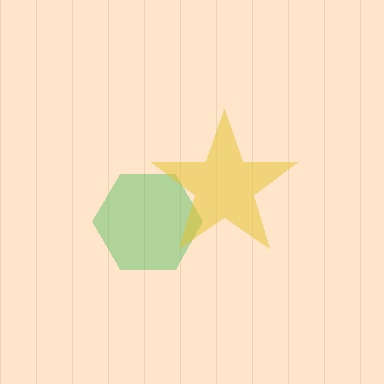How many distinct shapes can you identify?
There are 2 distinct shapes: a green hexagon, a yellow star.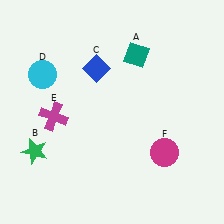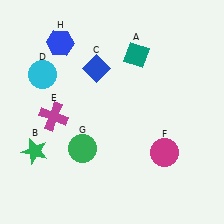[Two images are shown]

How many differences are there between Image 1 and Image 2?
There are 2 differences between the two images.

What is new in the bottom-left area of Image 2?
A green circle (G) was added in the bottom-left area of Image 2.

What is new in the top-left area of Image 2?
A blue hexagon (H) was added in the top-left area of Image 2.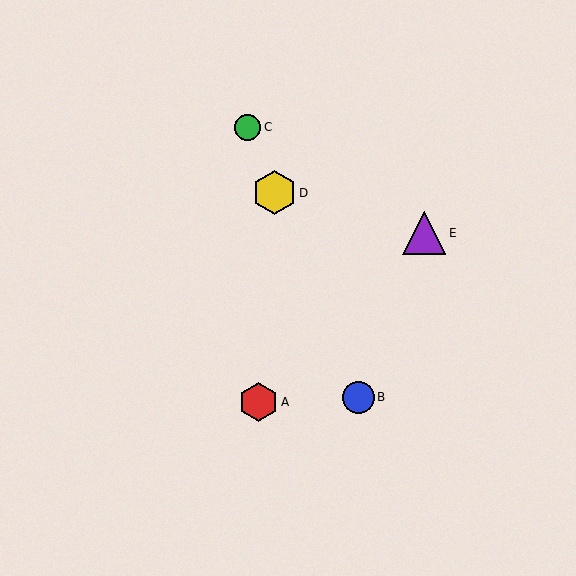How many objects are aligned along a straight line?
3 objects (B, C, D) are aligned along a straight line.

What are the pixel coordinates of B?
Object B is at (358, 397).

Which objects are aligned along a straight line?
Objects B, C, D are aligned along a straight line.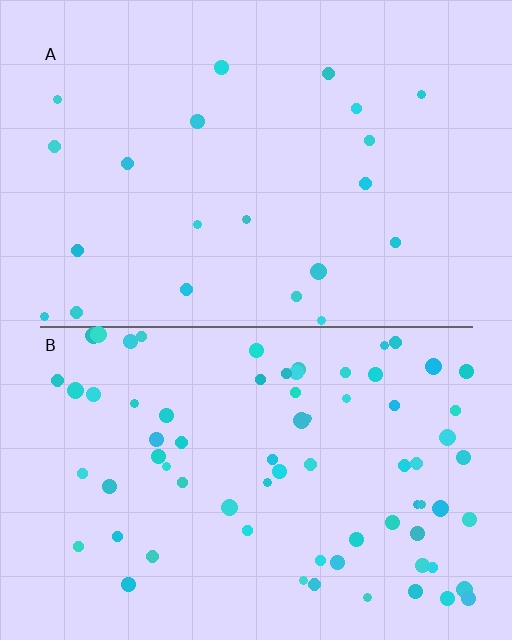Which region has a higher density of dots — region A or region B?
B (the bottom).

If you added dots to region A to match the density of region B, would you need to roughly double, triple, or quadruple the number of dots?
Approximately triple.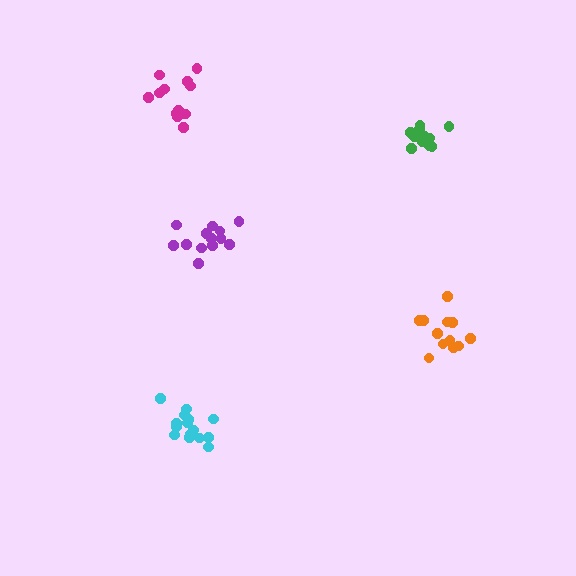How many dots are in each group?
Group 1: 15 dots, Group 2: 13 dots, Group 3: 12 dots, Group 4: 12 dots, Group 5: 14 dots (66 total).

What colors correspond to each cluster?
The clusters are colored: cyan, purple, green, orange, magenta.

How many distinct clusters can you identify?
There are 5 distinct clusters.